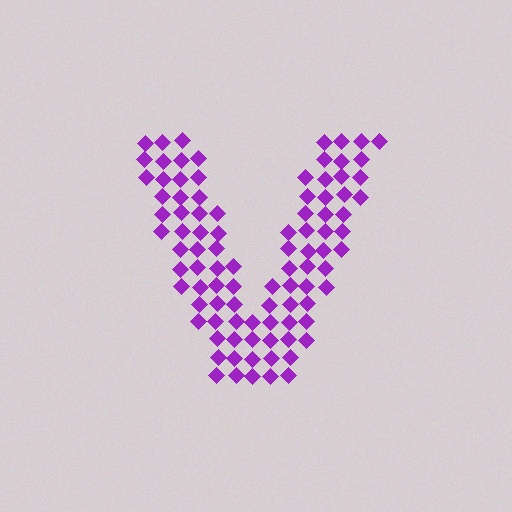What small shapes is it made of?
It is made of small diamonds.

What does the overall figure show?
The overall figure shows the letter V.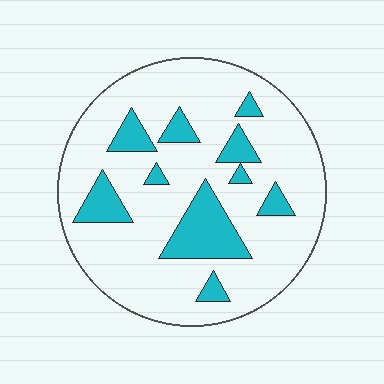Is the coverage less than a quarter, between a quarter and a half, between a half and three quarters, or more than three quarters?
Less than a quarter.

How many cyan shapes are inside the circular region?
10.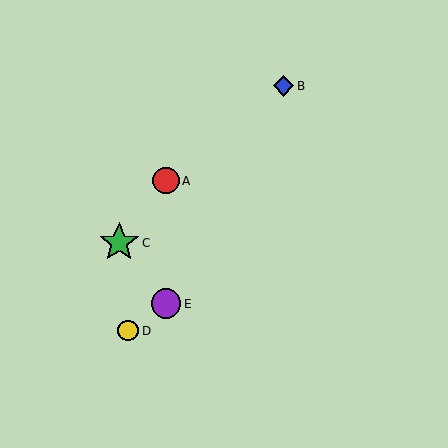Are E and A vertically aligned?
Yes, both are at x≈166.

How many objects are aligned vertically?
2 objects (A, E) are aligned vertically.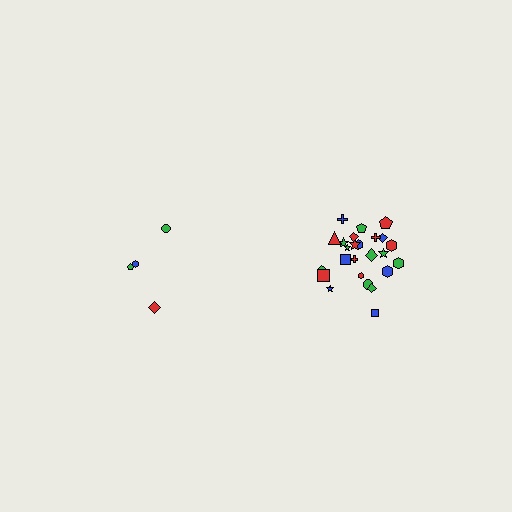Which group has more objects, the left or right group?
The right group.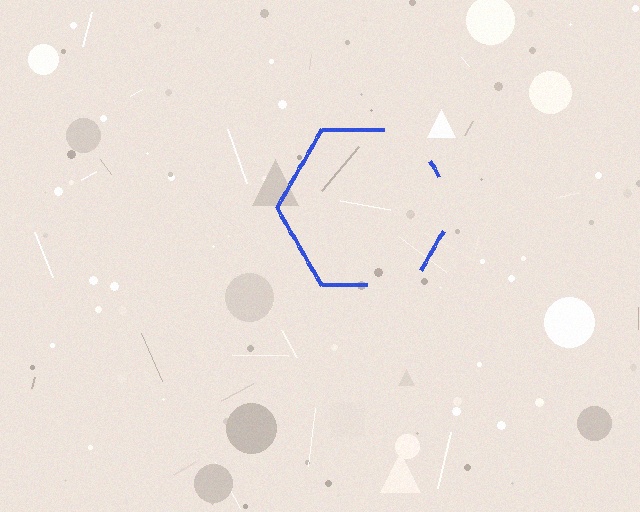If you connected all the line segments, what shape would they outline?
They would outline a hexagon.